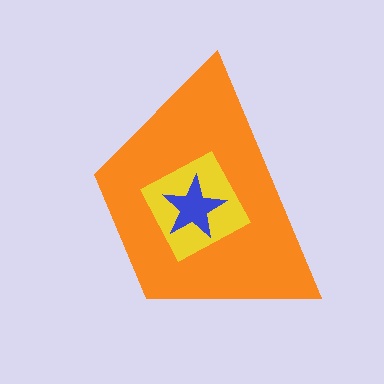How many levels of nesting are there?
3.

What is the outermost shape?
The orange trapezoid.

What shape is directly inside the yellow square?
The blue star.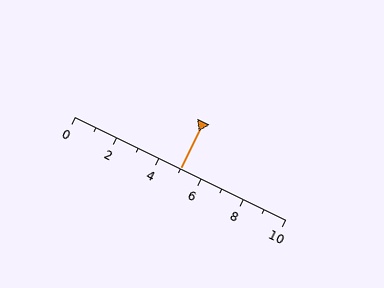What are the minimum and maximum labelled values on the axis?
The axis runs from 0 to 10.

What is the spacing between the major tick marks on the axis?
The major ticks are spaced 2 apart.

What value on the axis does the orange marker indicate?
The marker indicates approximately 5.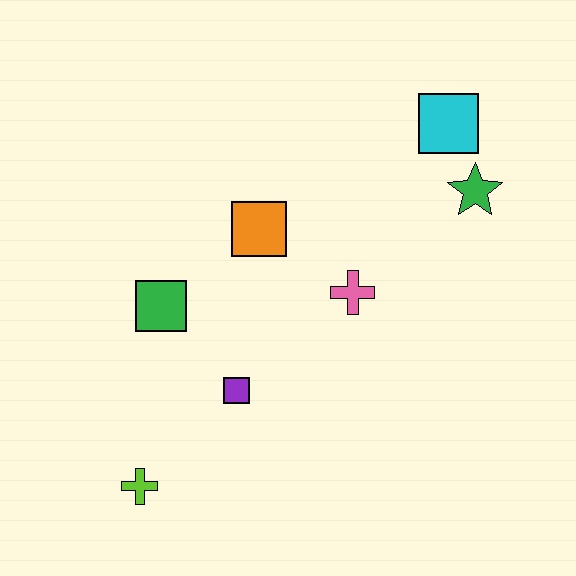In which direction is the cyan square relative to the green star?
The cyan square is above the green star.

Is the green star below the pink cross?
No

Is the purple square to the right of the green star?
No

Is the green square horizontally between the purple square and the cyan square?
No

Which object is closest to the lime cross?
The purple square is closest to the lime cross.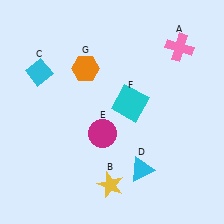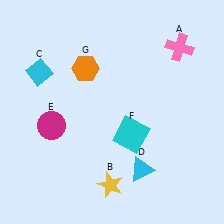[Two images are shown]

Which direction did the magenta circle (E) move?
The magenta circle (E) moved left.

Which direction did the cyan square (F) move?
The cyan square (F) moved down.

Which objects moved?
The objects that moved are: the magenta circle (E), the cyan square (F).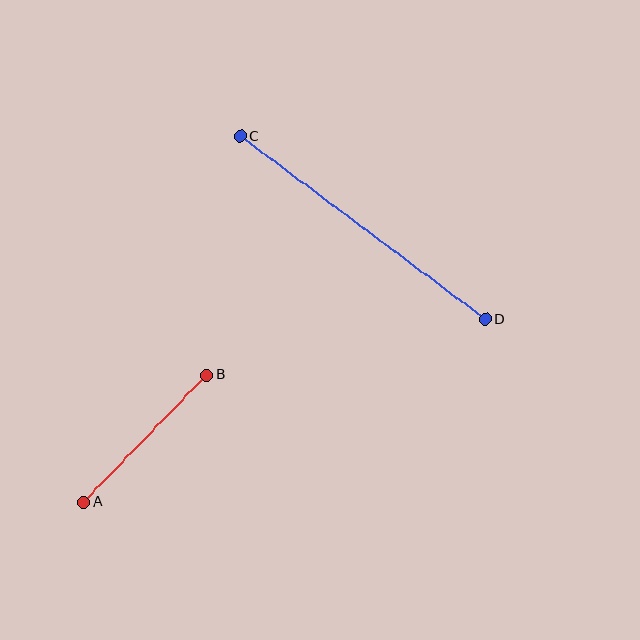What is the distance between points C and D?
The distance is approximately 306 pixels.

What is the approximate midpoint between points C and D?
The midpoint is at approximately (363, 228) pixels.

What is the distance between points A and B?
The distance is approximately 177 pixels.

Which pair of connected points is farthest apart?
Points C and D are farthest apart.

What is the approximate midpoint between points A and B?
The midpoint is at approximately (145, 439) pixels.